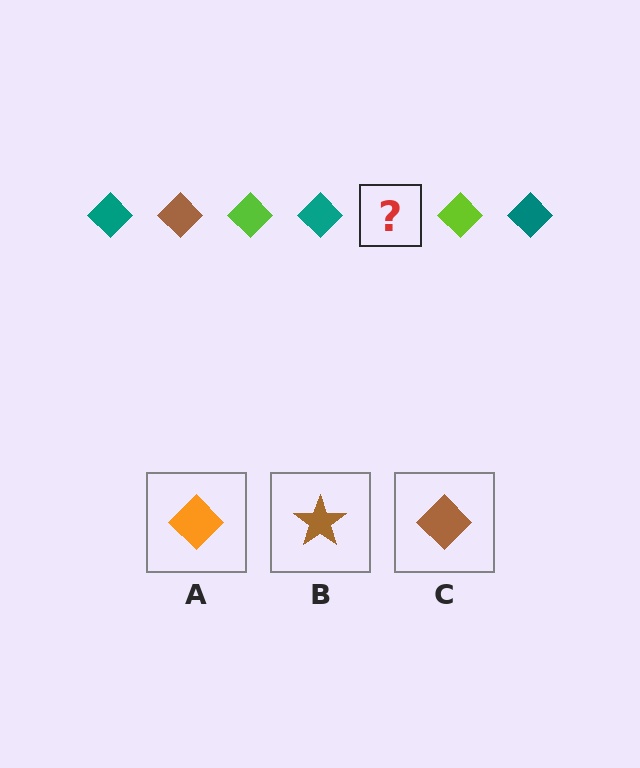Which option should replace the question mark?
Option C.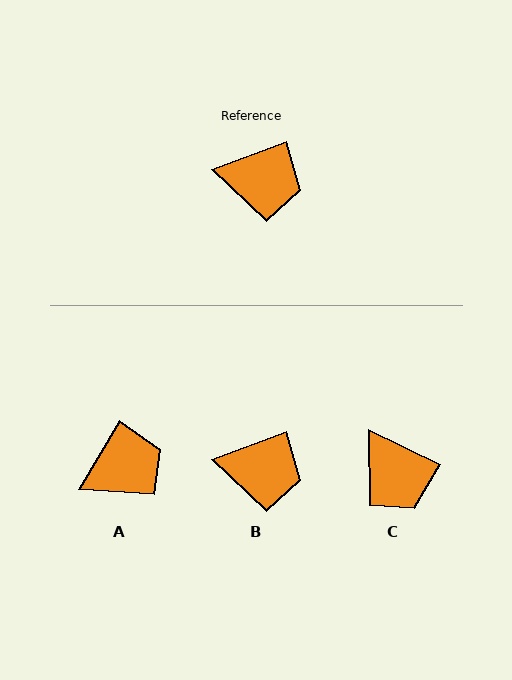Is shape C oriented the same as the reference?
No, it is off by about 46 degrees.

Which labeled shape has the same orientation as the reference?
B.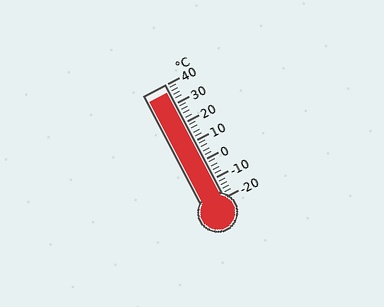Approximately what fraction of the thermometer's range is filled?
The thermometer is filled to approximately 95% of its range.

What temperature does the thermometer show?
The thermometer shows approximately 36°C.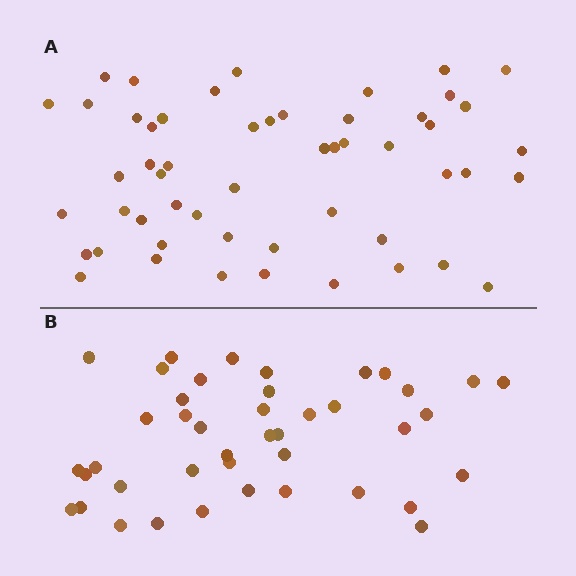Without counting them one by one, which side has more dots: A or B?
Region A (the top region) has more dots.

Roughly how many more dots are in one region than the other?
Region A has roughly 12 or so more dots than region B.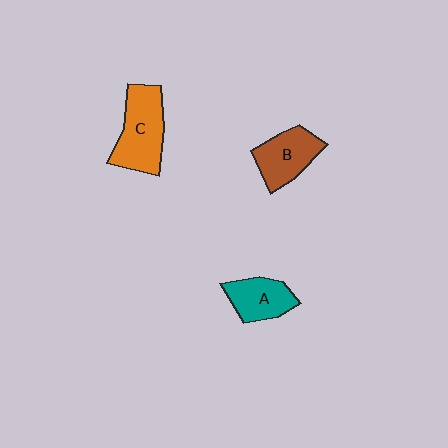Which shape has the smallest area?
Shape A (teal).